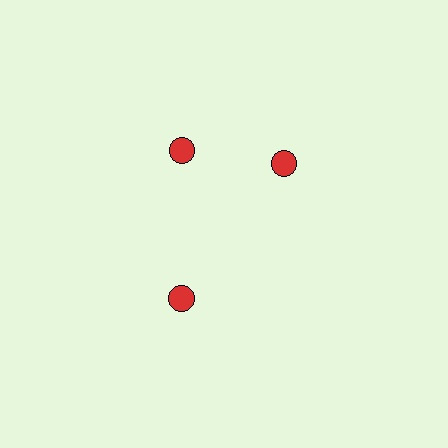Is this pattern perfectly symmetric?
No. The 3 red circles are arranged in a ring, but one element near the 3 o'clock position is rotated out of alignment along the ring, breaking the 3-fold rotational symmetry.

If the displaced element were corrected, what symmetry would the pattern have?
It would have 3-fold rotational symmetry — the pattern would map onto itself every 120 degrees.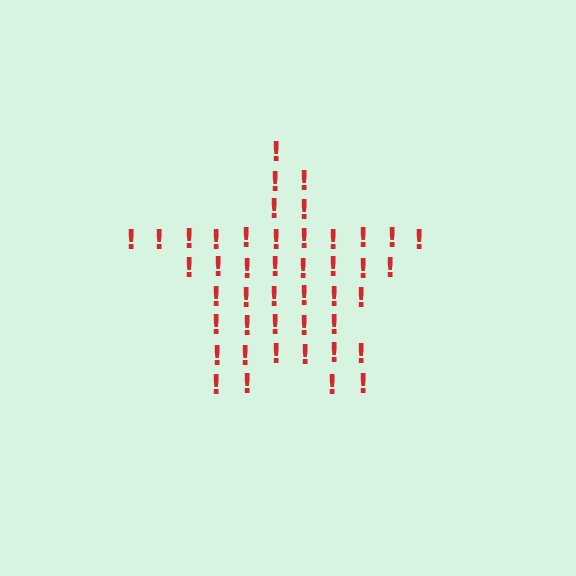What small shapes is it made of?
It is made of small exclamation marks.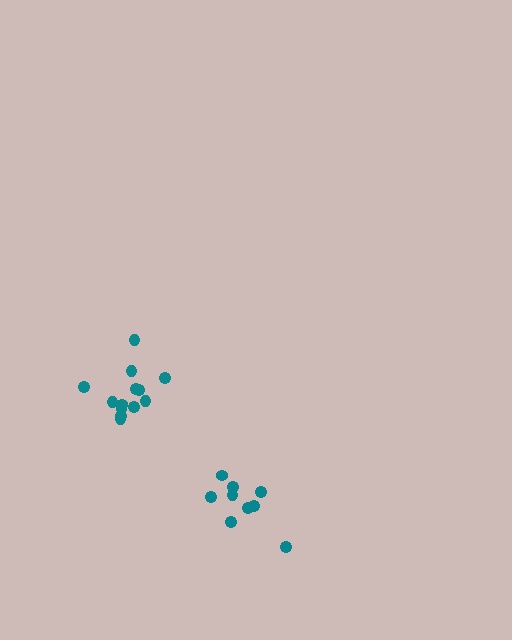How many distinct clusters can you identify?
There are 2 distinct clusters.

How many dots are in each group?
Group 1: 11 dots, Group 2: 13 dots (24 total).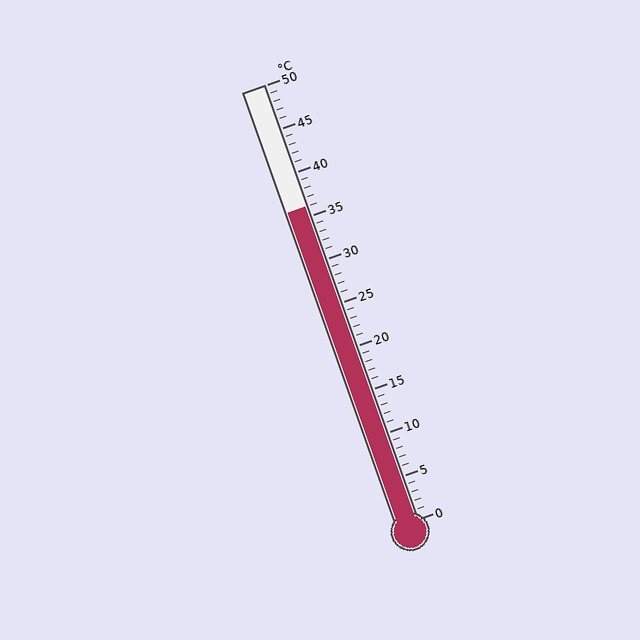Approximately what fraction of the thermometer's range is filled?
The thermometer is filled to approximately 70% of its range.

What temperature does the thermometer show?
The thermometer shows approximately 36°C.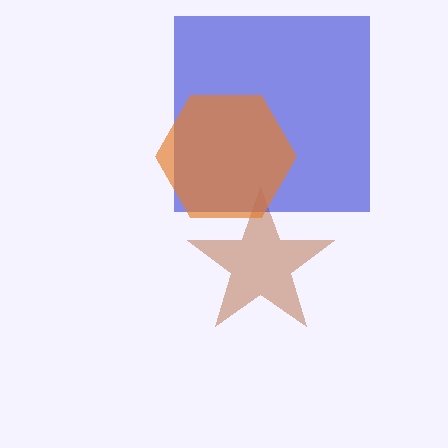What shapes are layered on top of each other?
The layered shapes are: a brown star, a blue square, an orange hexagon.